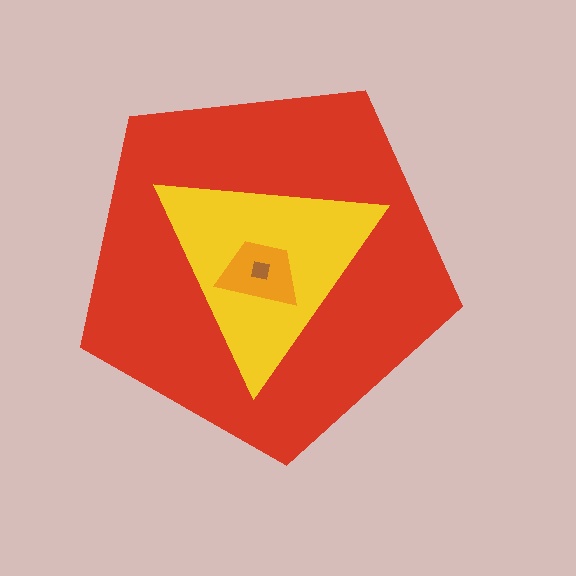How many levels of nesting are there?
4.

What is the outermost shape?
The red pentagon.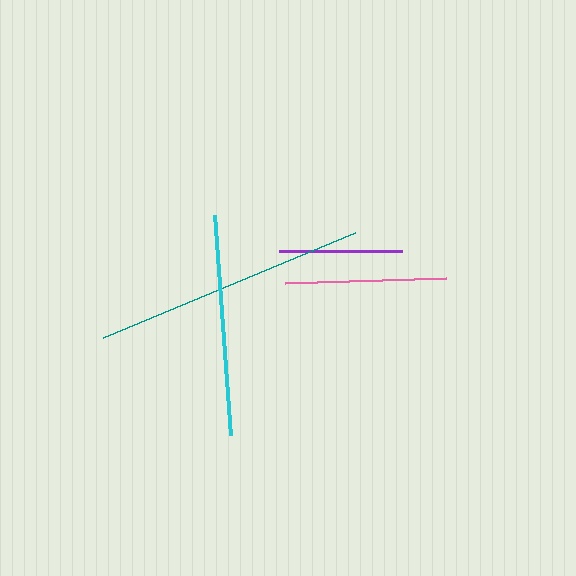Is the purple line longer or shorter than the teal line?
The teal line is longer than the purple line.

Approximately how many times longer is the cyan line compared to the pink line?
The cyan line is approximately 1.4 times the length of the pink line.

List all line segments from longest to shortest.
From longest to shortest: teal, cyan, pink, purple.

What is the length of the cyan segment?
The cyan segment is approximately 221 pixels long.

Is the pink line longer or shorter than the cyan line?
The cyan line is longer than the pink line.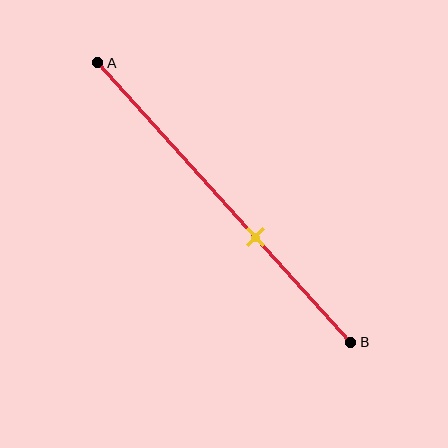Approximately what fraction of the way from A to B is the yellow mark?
The yellow mark is approximately 60% of the way from A to B.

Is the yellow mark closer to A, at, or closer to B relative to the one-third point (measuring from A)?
The yellow mark is closer to point B than the one-third point of segment AB.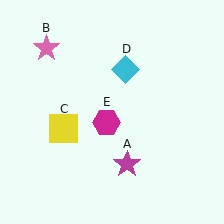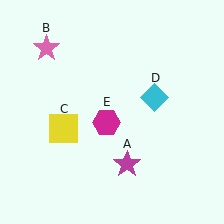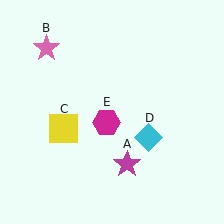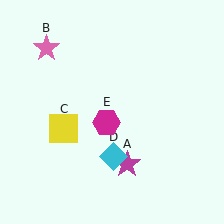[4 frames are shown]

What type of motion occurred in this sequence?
The cyan diamond (object D) rotated clockwise around the center of the scene.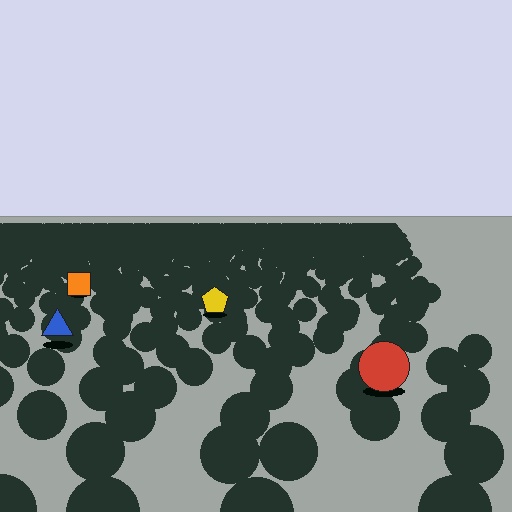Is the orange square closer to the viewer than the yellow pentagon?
No. The yellow pentagon is closer — you can tell from the texture gradient: the ground texture is coarser near it.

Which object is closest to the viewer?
The red circle is closest. The texture marks near it are larger and more spread out.